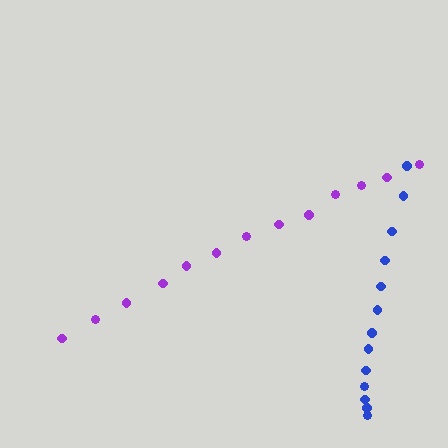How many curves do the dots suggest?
There are 2 distinct paths.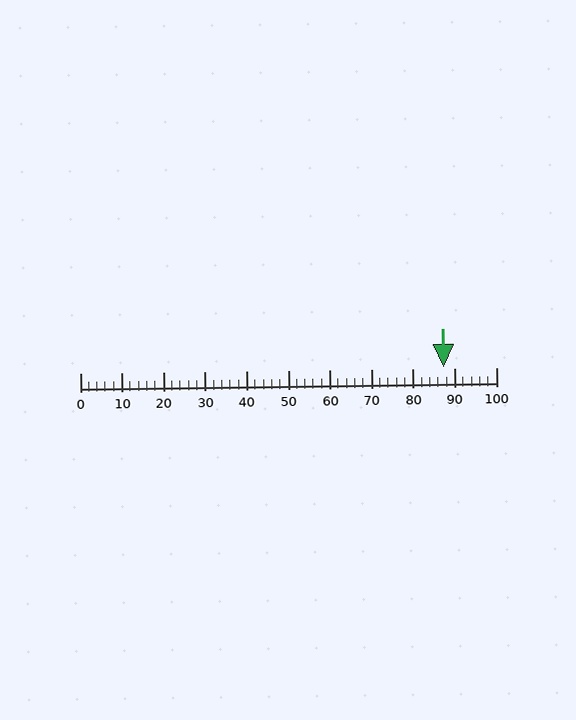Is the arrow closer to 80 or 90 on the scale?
The arrow is closer to 90.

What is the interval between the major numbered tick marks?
The major tick marks are spaced 10 units apart.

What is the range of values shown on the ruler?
The ruler shows values from 0 to 100.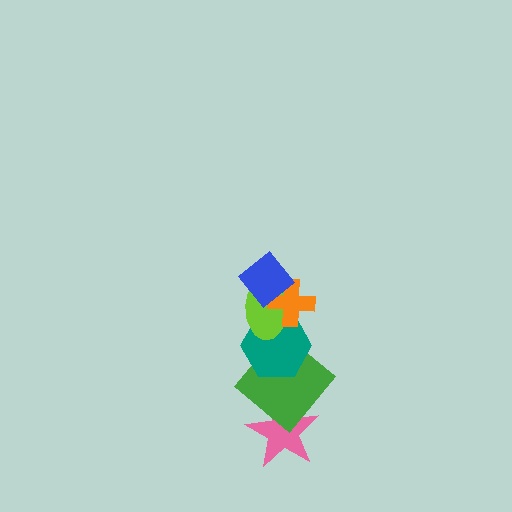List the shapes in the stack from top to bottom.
From top to bottom: the blue diamond, the orange cross, the lime ellipse, the teal hexagon, the green diamond, the pink star.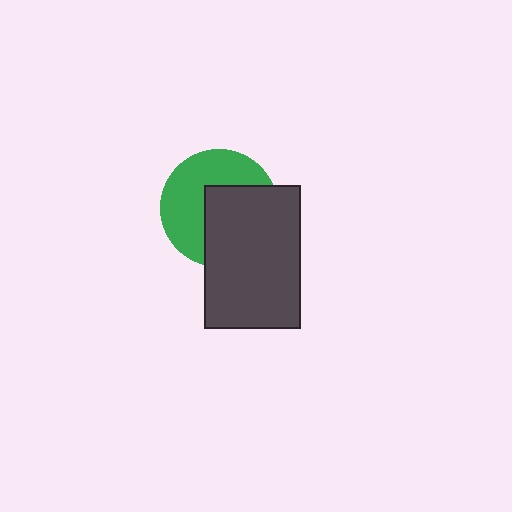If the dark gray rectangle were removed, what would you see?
You would see the complete green circle.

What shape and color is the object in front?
The object in front is a dark gray rectangle.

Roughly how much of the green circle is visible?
About half of it is visible (roughly 52%).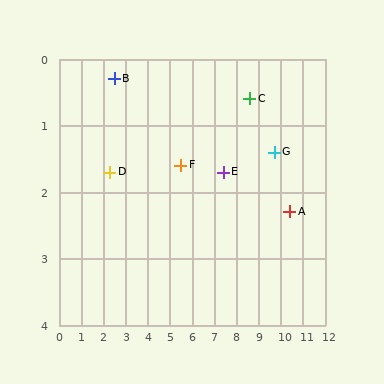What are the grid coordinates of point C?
Point C is at approximately (8.6, 0.6).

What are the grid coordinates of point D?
Point D is at approximately (2.3, 1.7).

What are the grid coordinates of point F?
Point F is at approximately (5.5, 1.6).